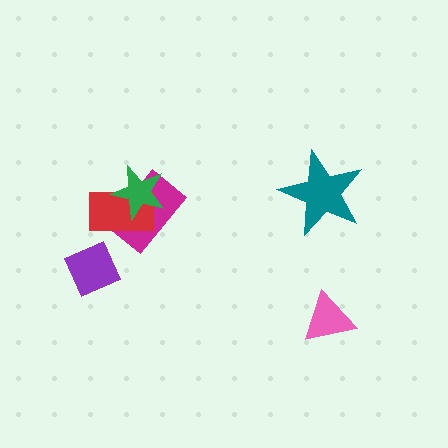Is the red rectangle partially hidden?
Yes, it is partially covered by another shape.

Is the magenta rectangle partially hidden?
Yes, it is partially covered by another shape.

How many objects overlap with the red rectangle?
2 objects overlap with the red rectangle.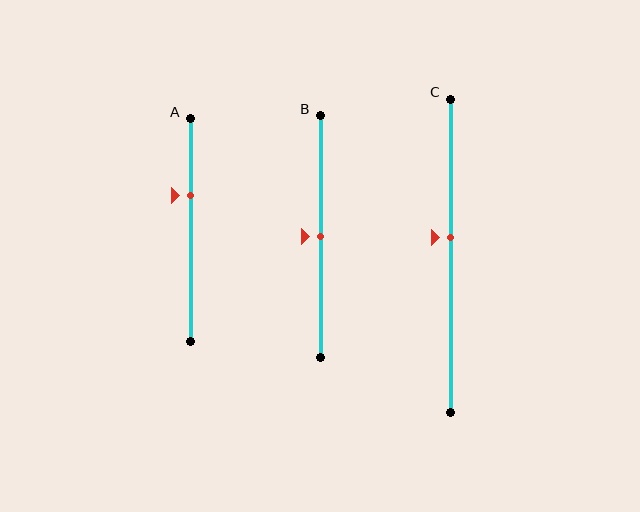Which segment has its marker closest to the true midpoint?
Segment B has its marker closest to the true midpoint.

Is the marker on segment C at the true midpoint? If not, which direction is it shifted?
No, the marker on segment C is shifted upward by about 6% of the segment length.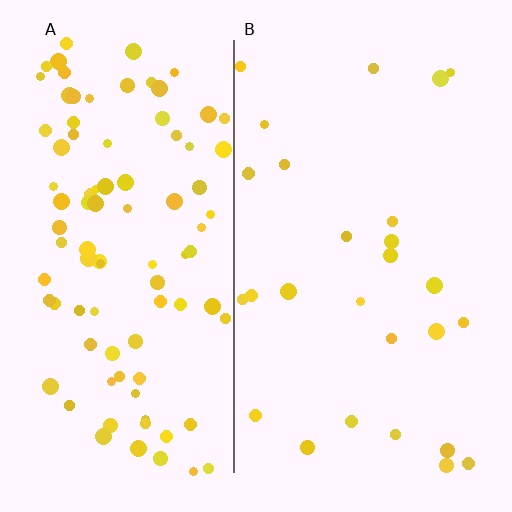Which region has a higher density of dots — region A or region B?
A (the left).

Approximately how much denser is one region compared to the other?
Approximately 3.6× — region A over region B.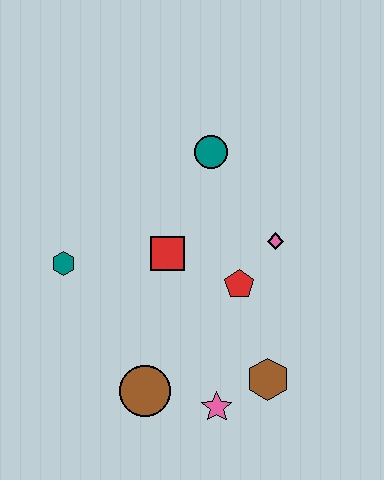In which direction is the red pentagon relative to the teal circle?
The red pentagon is below the teal circle.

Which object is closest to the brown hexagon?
The pink star is closest to the brown hexagon.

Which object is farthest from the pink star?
The teal circle is farthest from the pink star.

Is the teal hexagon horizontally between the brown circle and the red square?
No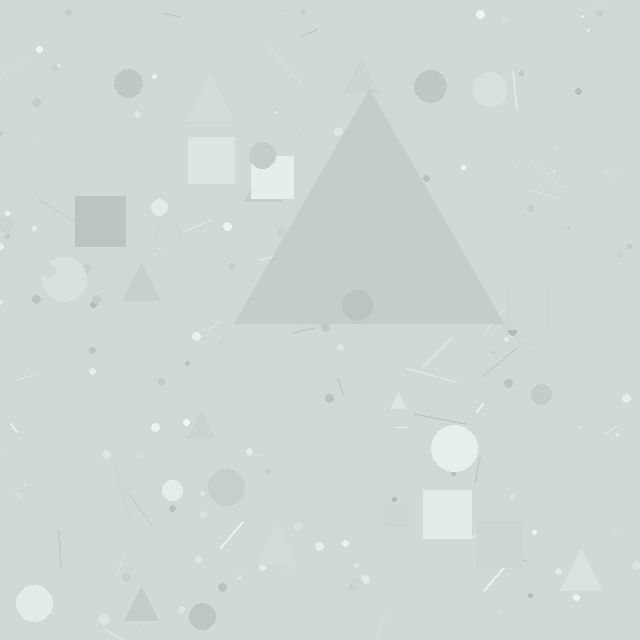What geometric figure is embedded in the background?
A triangle is embedded in the background.